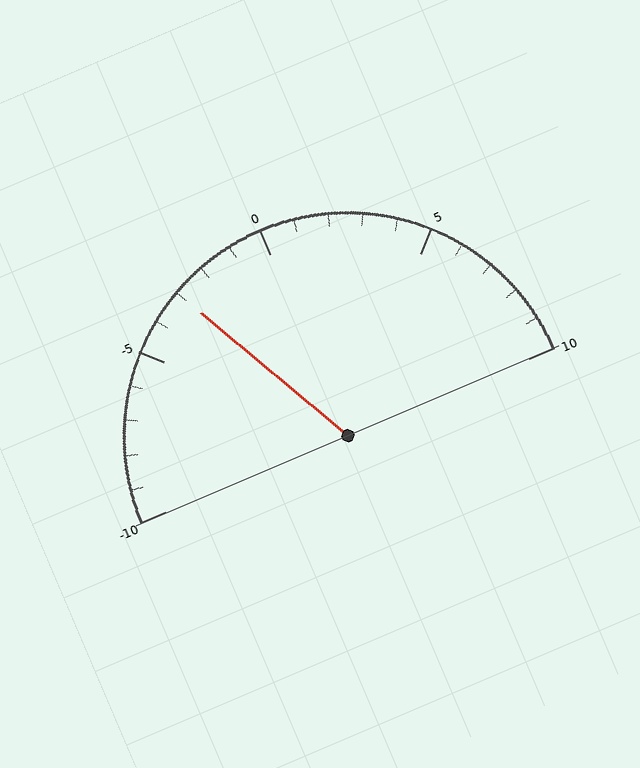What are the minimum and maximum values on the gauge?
The gauge ranges from -10 to 10.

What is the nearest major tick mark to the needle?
The nearest major tick mark is -5.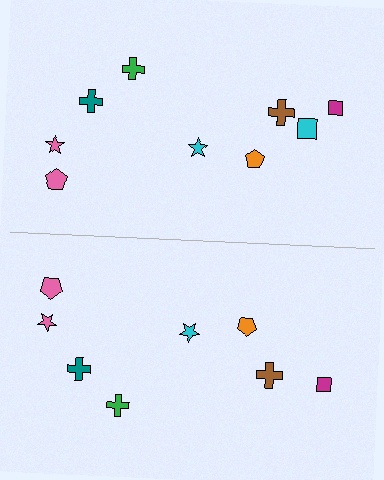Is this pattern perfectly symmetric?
No, the pattern is not perfectly symmetric. A cyan square is missing from the bottom side.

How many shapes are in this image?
There are 17 shapes in this image.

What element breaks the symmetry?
A cyan square is missing from the bottom side.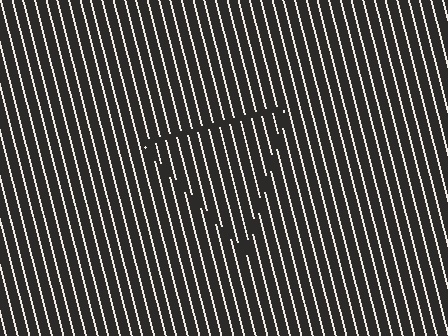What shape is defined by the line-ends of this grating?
An illusory triangle. The interior of the shape contains the same grating, shifted by half a period — the contour is defined by the phase discontinuity where line-ends from the inner and outer gratings abut.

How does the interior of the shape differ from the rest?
The interior of the shape contains the same grating, shifted by half a period — the contour is defined by the phase discontinuity where line-ends from the inner and outer gratings abut.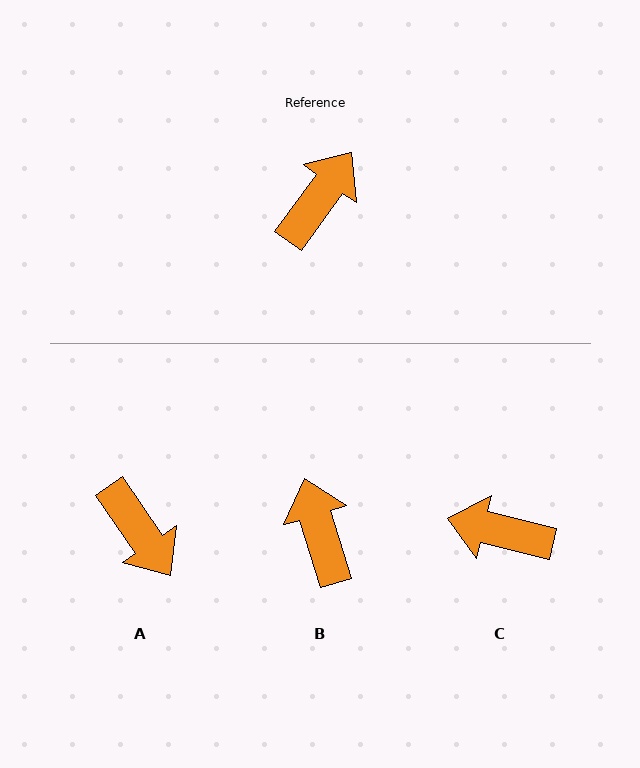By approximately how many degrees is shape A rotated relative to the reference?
Approximately 110 degrees clockwise.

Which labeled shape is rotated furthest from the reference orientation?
C, about 112 degrees away.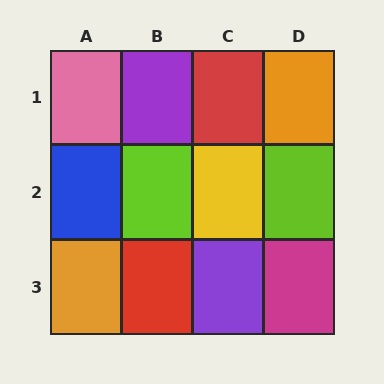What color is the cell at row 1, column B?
Purple.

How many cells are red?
2 cells are red.